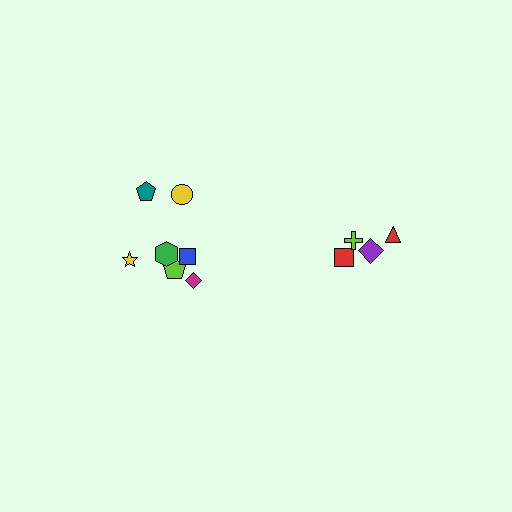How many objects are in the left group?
There are 7 objects.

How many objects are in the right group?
There are 4 objects.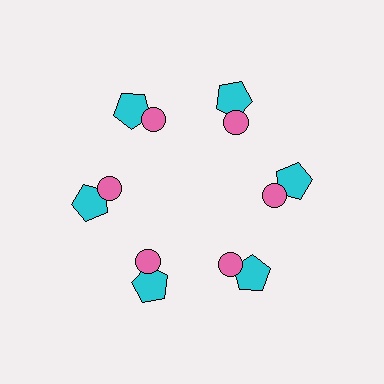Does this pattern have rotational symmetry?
Yes, this pattern has 6-fold rotational symmetry. It looks the same after rotating 60 degrees around the center.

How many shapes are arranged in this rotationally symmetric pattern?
There are 12 shapes, arranged in 6 groups of 2.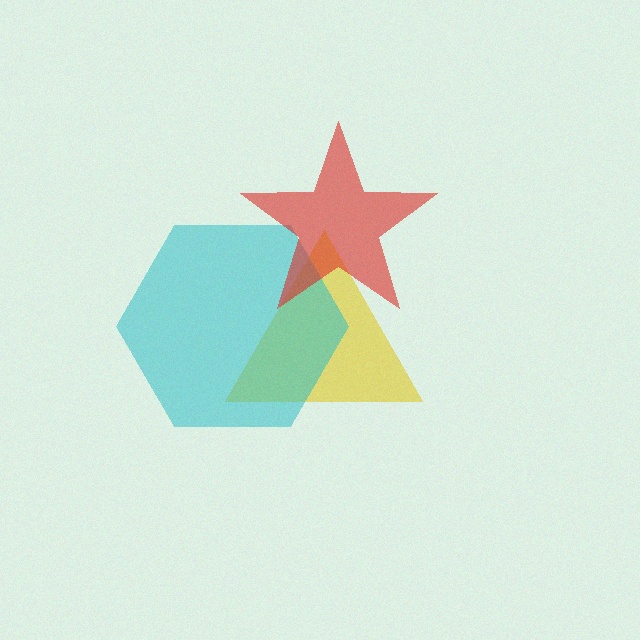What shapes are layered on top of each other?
The layered shapes are: a yellow triangle, a cyan hexagon, a red star.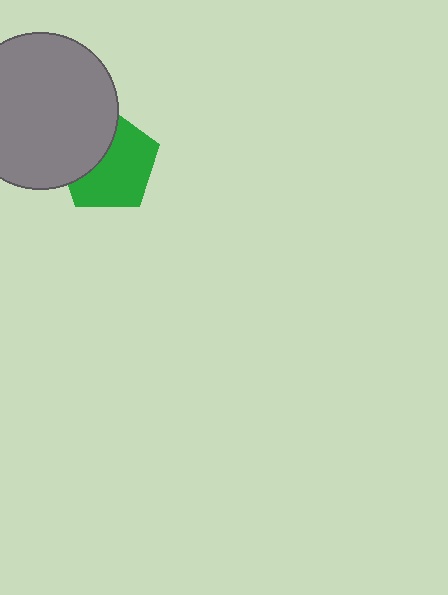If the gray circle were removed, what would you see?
You would see the complete green pentagon.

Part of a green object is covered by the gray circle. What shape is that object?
It is a pentagon.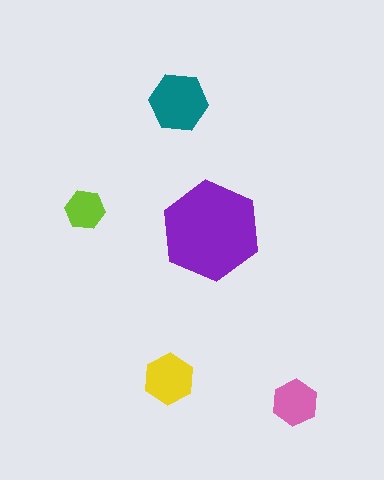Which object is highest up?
The teal hexagon is topmost.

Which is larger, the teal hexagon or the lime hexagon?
The teal one.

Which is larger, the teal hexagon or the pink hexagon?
The teal one.